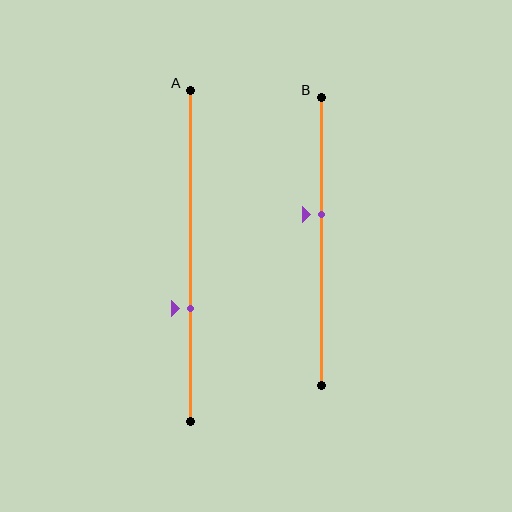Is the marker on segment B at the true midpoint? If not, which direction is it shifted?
No, the marker on segment B is shifted upward by about 9% of the segment length.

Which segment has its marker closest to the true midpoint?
Segment B has its marker closest to the true midpoint.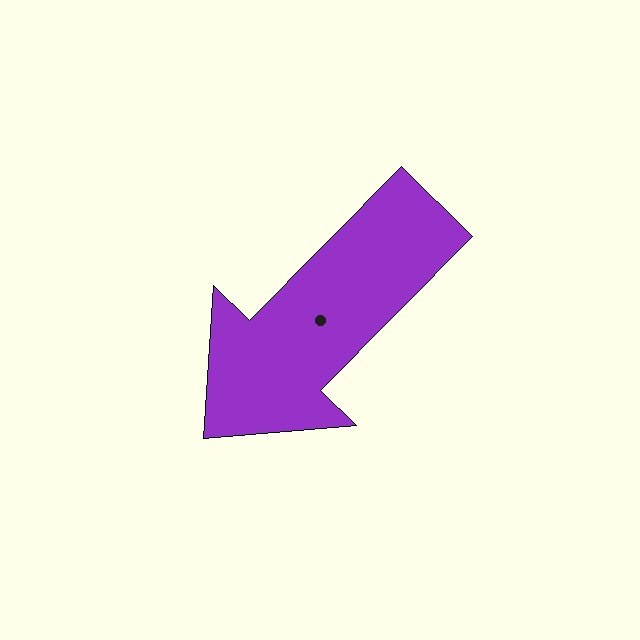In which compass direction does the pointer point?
Southwest.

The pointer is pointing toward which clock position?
Roughly 7 o'clock.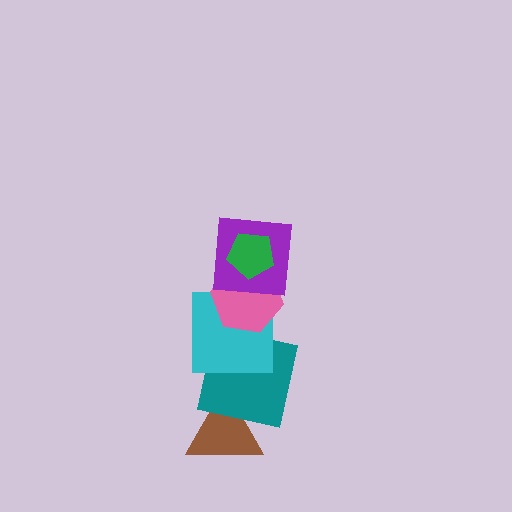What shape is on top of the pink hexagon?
The purple square is on top of the pink hexagon.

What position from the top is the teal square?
The teal square is 5th from the top.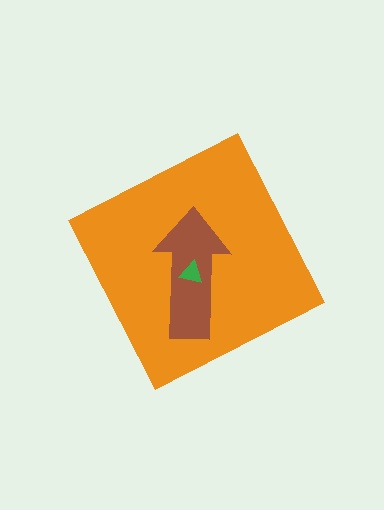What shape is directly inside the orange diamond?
The brown arrow.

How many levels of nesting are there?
3.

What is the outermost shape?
The orange diamond.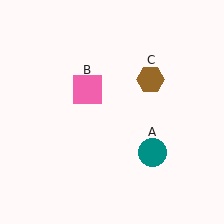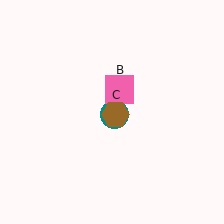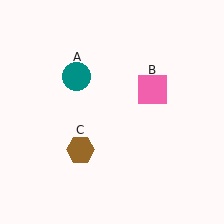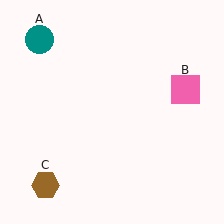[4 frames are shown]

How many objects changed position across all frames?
3 objects changed position: teal circle (object A), pink square (object B), brown hexagon (object C).